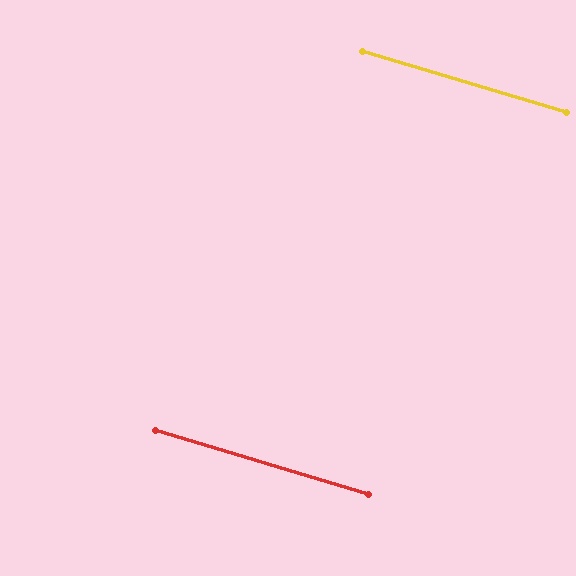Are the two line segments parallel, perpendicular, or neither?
Parallel — their directions differ by only 0.2°.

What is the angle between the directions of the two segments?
Approximately 0 degrees.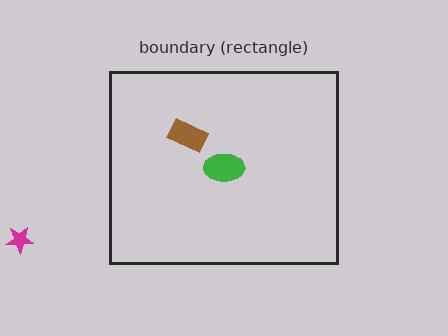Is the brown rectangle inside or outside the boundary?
Inside.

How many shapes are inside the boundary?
2 inside, 1 outside.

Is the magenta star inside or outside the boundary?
Outside.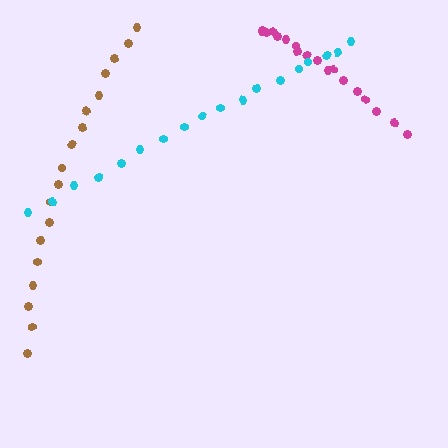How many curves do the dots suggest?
There are 3 distinct paths.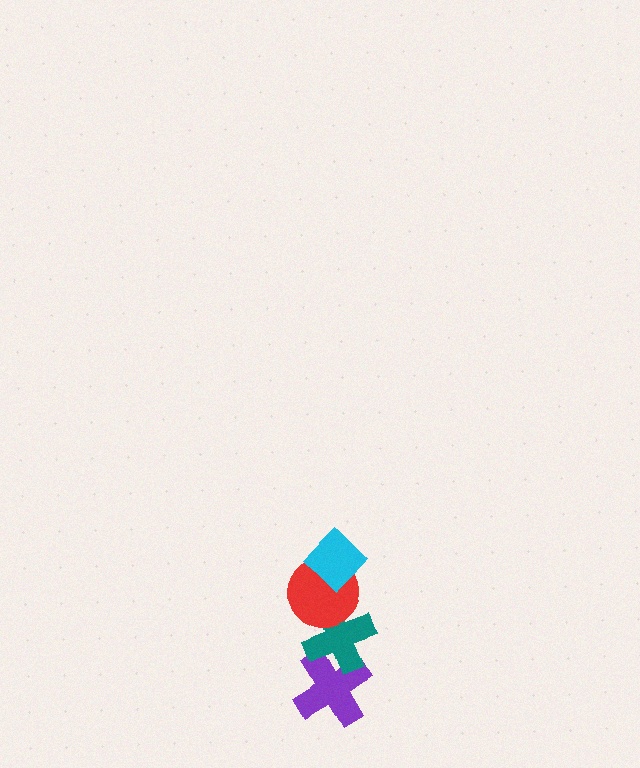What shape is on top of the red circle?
The cyan diamond is on top of the red circle.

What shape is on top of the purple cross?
The teal cross is on top of the purple cross.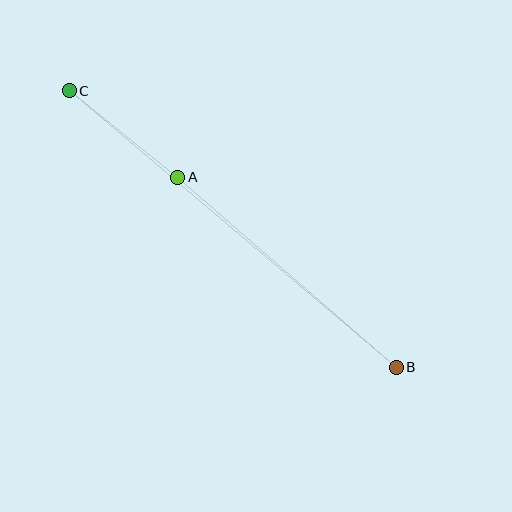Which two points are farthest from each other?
Points B and C are farthest from each other.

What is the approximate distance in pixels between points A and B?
The distance between A and B is approximately 290 pixels.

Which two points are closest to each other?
Points A and C are closest to each other.